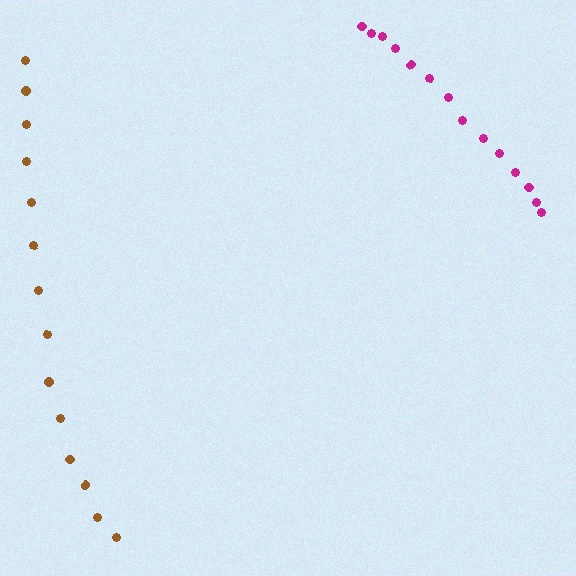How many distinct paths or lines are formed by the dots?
There are 2 distinct paths.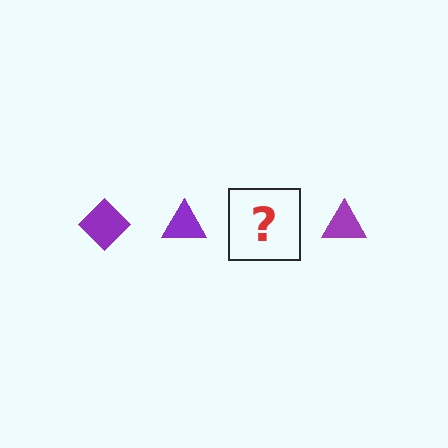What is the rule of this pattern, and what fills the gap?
The rule is that the pattern cycles through diamond, triangle shapes in purple. The gap should be filled with a purple diamond.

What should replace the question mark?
The question mark should be replaced with a purple diamond.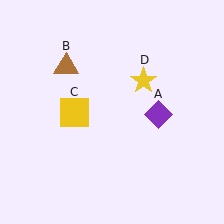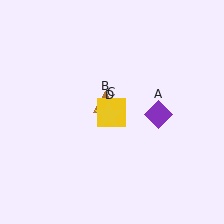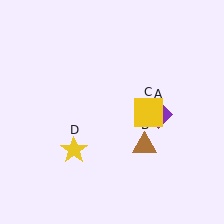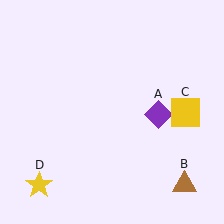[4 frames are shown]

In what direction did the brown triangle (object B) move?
The brown triangle (object B) moved down and to the right.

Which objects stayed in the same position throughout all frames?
Purple diamond (object A) remained stationary.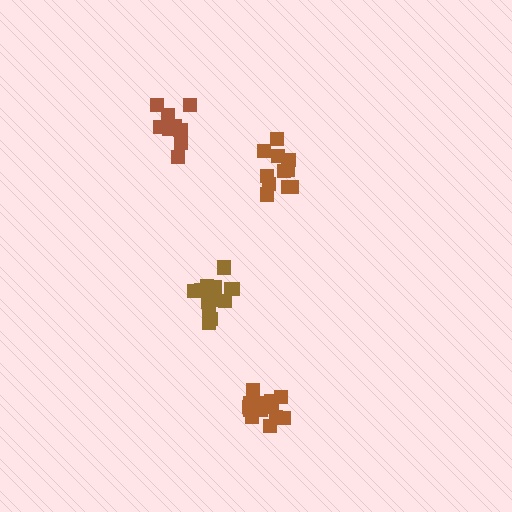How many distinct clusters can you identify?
There are 4 distinct clusters.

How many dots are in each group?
Group 1: 11 dots, Group 2: 14 dots, Group 3: 14 dots, Group 4: 9 dots (48 total).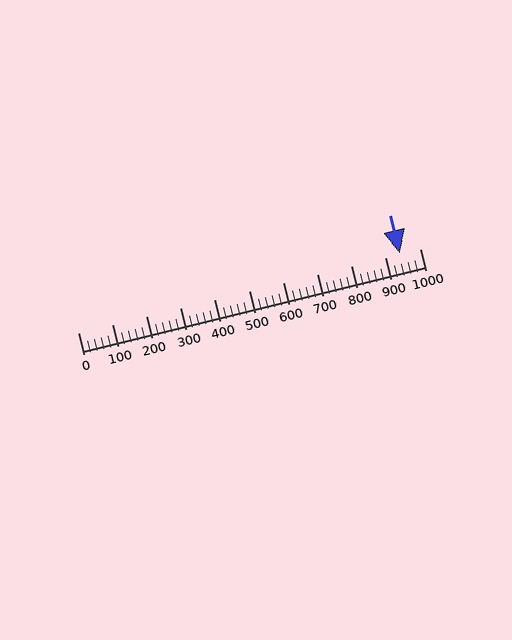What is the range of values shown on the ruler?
The ruler shows values from 0 to 1000.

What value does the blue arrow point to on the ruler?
The blue arrow points to approximately 942.